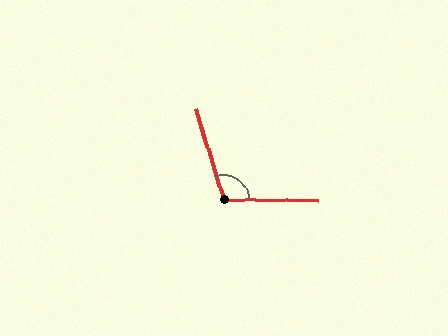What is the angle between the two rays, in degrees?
Approximately 108 degrees.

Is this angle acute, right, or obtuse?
It is obtuse.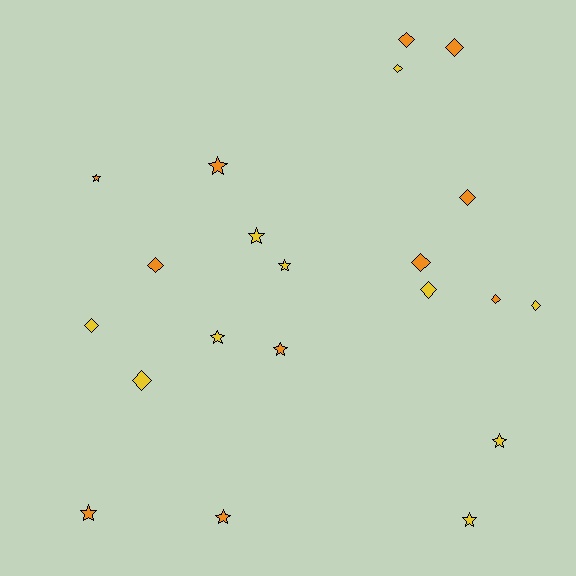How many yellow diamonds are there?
There are 5 yellow diamonds.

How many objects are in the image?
There are 21 objects.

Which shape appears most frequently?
Diamond, with 11 objects.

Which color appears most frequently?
Orange, with 11 objects.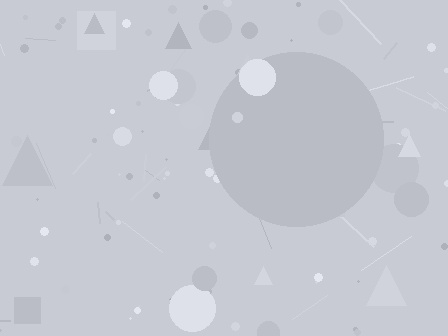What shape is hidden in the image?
A circle is hidden in the image.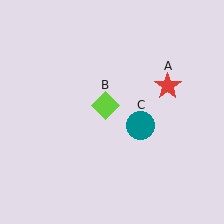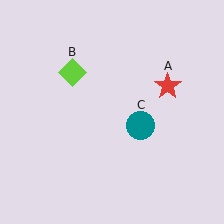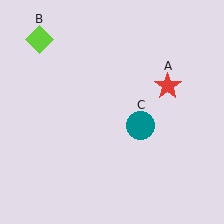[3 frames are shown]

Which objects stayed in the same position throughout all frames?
Red star (object A) and teal circle (object C) remained stationary.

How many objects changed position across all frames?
1 object changed position: lime diamond (object B).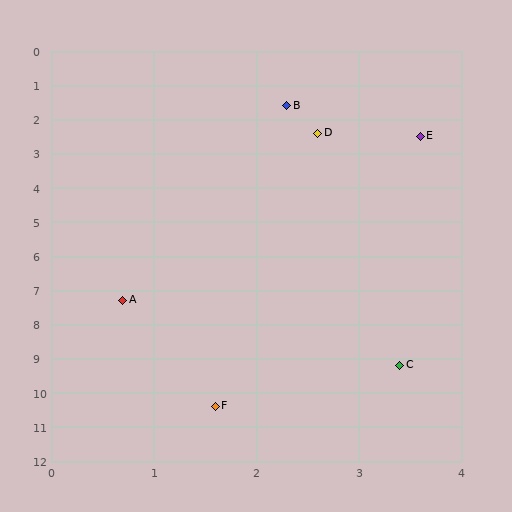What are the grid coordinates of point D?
Point D is at approximately (2.6, 2.4).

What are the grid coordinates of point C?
Point C is at approximately (3.4, 9.2).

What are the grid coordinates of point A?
Point A is at approximately (0.7, 7.3).